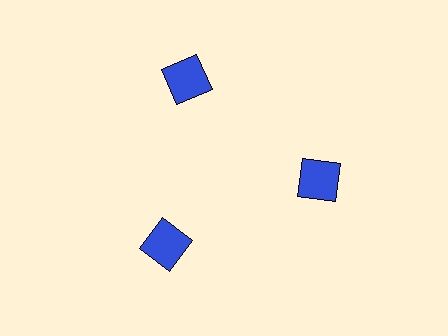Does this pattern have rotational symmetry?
Yes, this pattern has 3-fold rotational symmetry. It looks the same after rotating 120 degrees around the center.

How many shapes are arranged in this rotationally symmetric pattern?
There are 3 shapes, arranged in 3 groups of 1.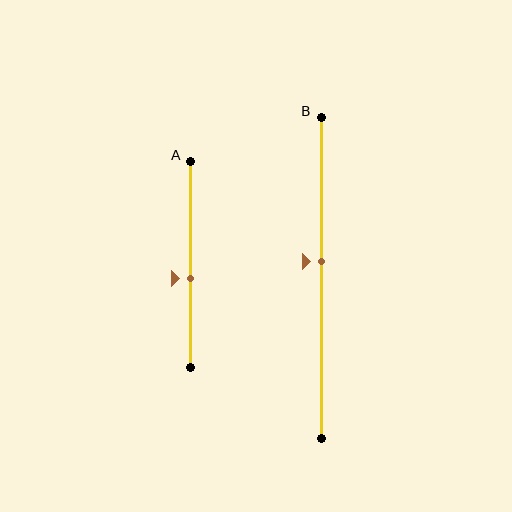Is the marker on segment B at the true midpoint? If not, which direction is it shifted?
No, the marker on segment B is shifted upward by about 5% of the segment length.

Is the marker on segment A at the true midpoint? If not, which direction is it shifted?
No, the marker on segment A is shifted downward by about 7% of the segment length.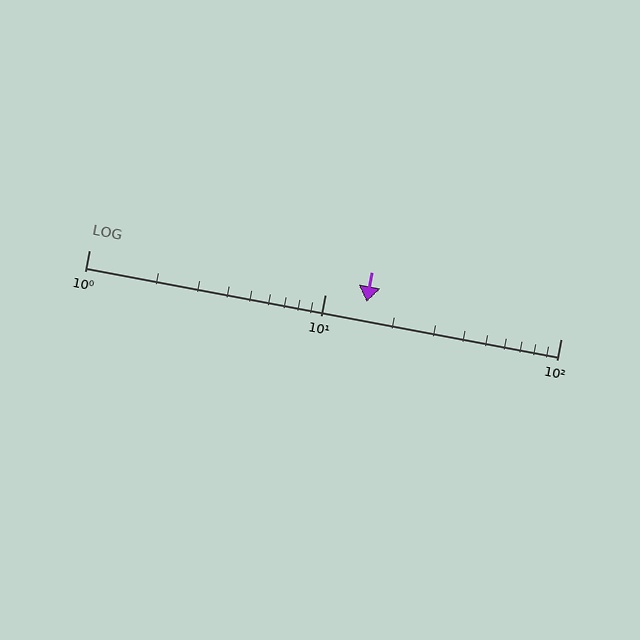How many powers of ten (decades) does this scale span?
The scale spans 2 decades, from 1 to 100.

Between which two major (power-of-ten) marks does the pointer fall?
The pointer is between 10 and 100.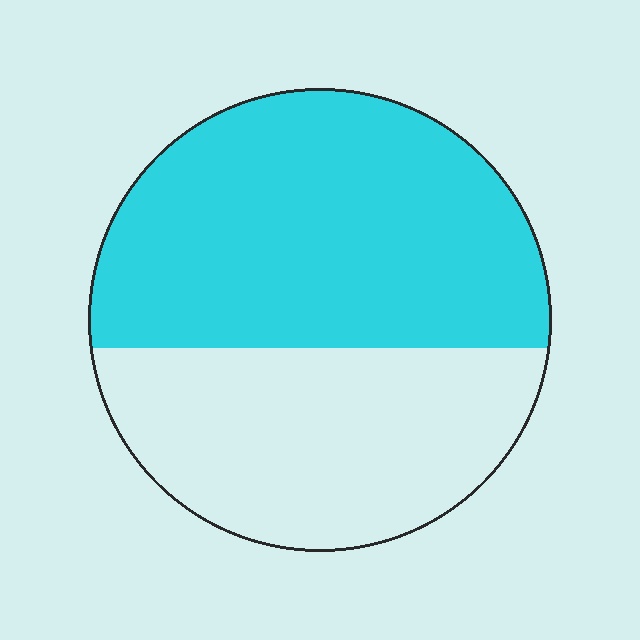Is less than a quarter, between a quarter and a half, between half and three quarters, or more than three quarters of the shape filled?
Between half and three quarters.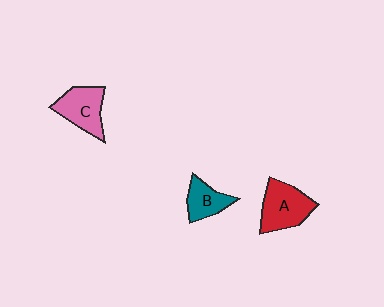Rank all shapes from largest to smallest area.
From largest to smallest: A (red), C (pink), B (teal).